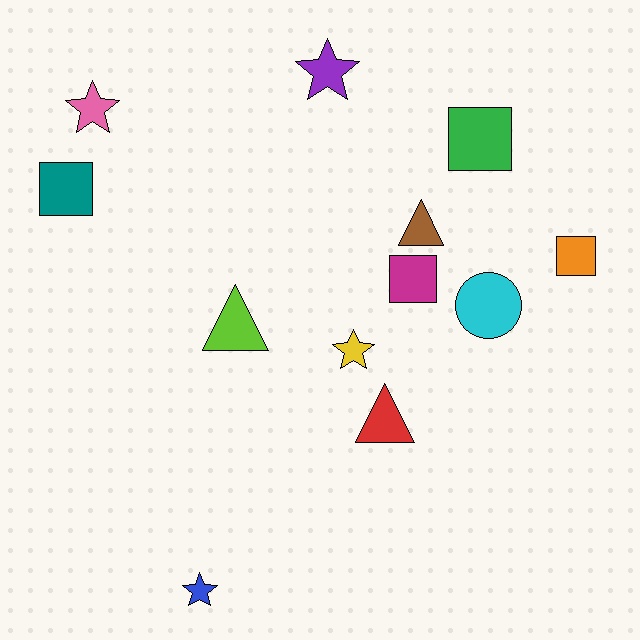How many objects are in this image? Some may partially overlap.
There are 12 objects.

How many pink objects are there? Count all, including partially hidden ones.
There is 1 pink object.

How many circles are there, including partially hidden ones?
There is 1 circle.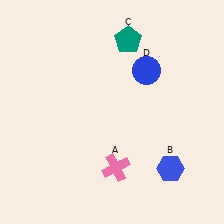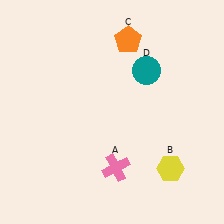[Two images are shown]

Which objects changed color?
B changed from blue to yellow. C changed from teal to orange. D changed from blue to teal.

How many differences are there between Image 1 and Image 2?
There are 3 differences between the two images.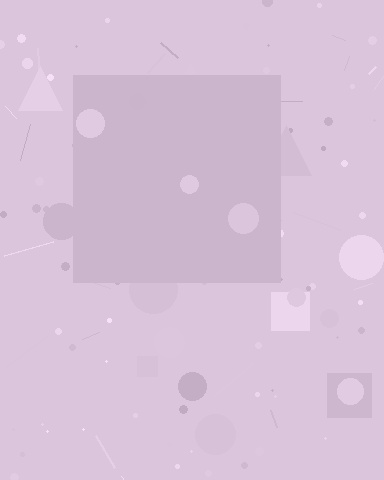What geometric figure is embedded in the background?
A square is embedded in the background.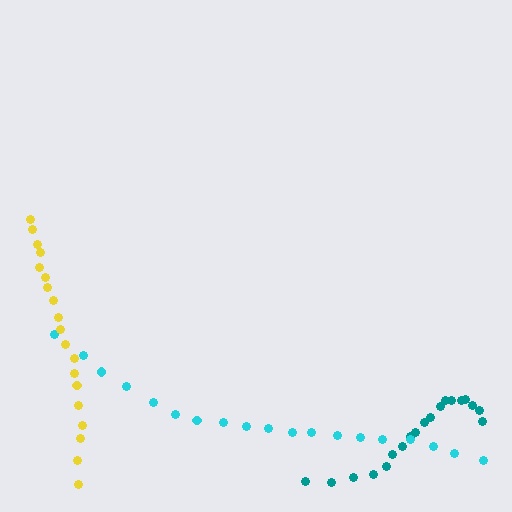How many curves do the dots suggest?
There are 3 distinct paths.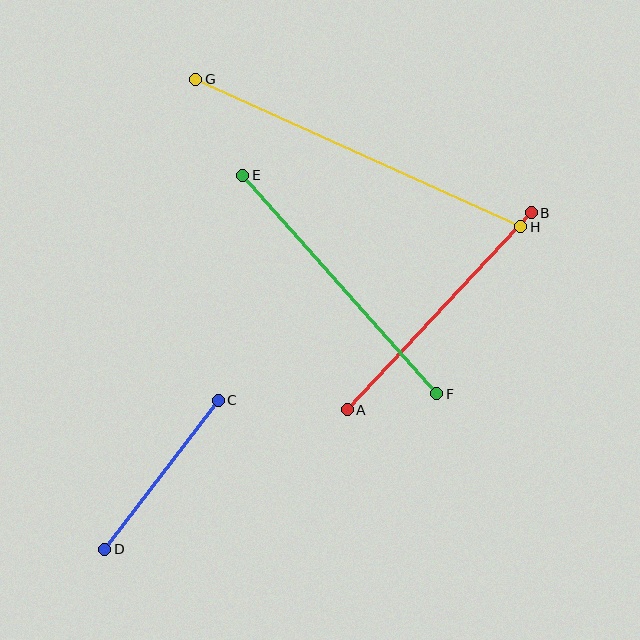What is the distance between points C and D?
The distance is approximately 187 pixels.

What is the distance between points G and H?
The distance is approximately 357 pixels.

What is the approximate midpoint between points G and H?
The midpoint is at approximately (358, 153) pixels.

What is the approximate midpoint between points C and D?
The midpoint is at approximately (161, 475) pixels.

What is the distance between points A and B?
The distance is approximately 269 pixels.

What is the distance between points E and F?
The distance is approximately 292 pixels.